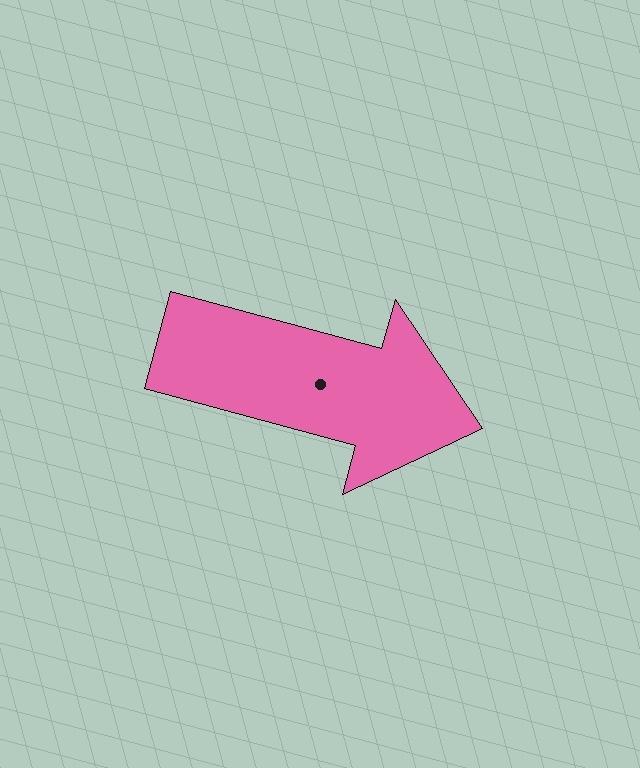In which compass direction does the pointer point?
East.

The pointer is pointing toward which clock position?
Roughly 4 o'clock.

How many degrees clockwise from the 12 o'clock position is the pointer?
Approximately 105 degrees.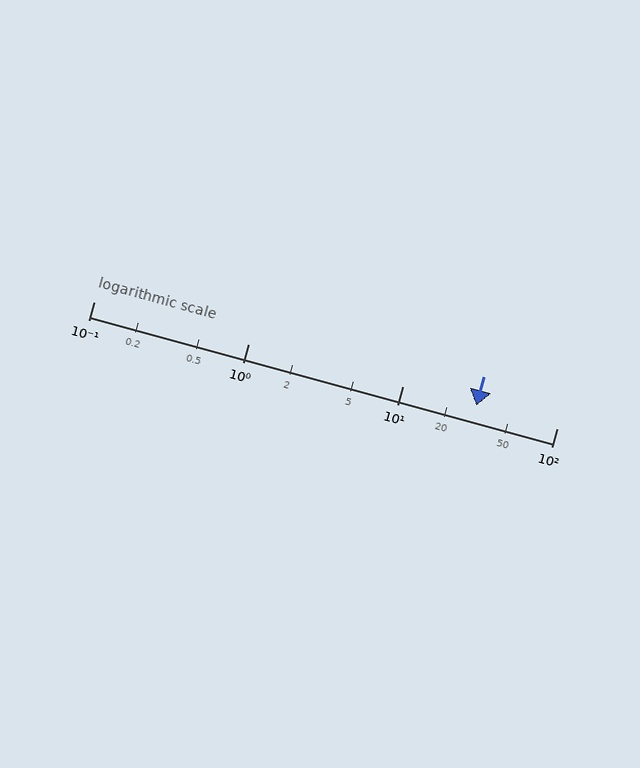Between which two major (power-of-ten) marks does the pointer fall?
The pointer is between 10 and 100.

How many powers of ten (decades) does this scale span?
The scale spans 3 decades, from 0.1 to 100.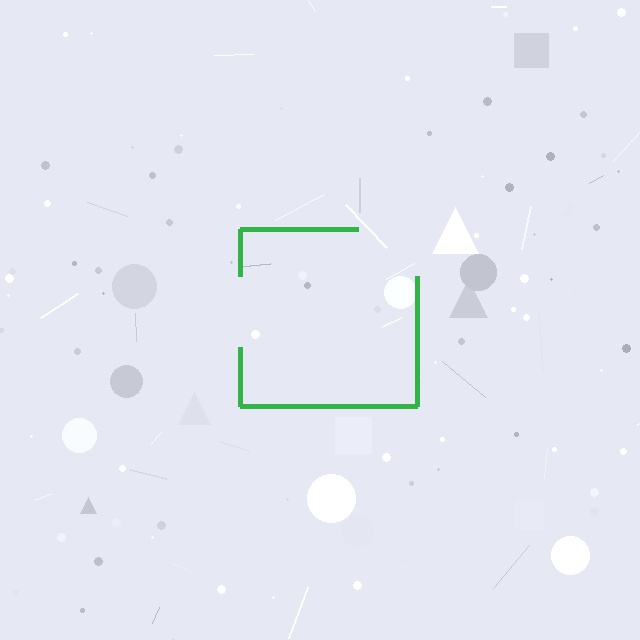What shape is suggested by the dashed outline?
The dashed outline suggests a square.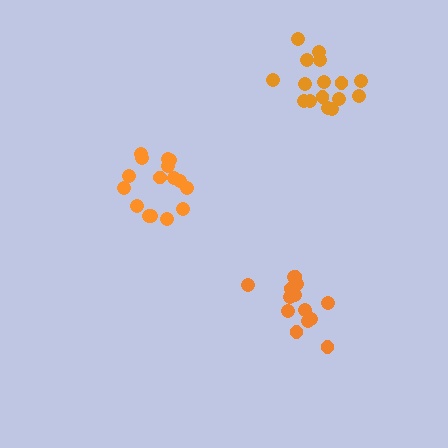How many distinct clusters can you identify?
There are 3 distinct clusters.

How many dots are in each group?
Group 1: 16 dots, Group 2: 14 dots, Group 3: 16 dots (46 total).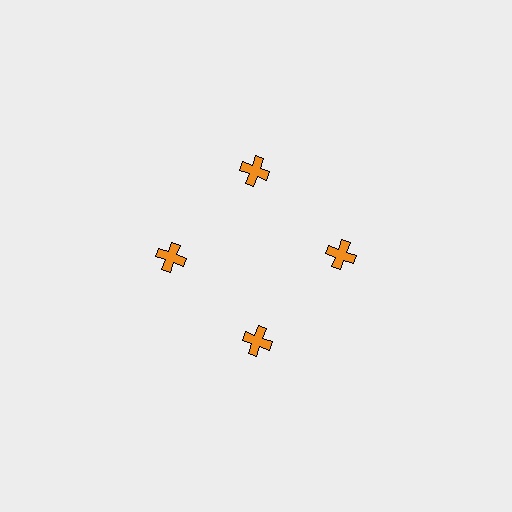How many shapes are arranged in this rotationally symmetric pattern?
There are 4 shapes, arranged in 4 groups of 1.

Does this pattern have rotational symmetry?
Yes, this pattern has 4-fold rotational symmetry. It looks the same after rotating 90 degrees around the center.